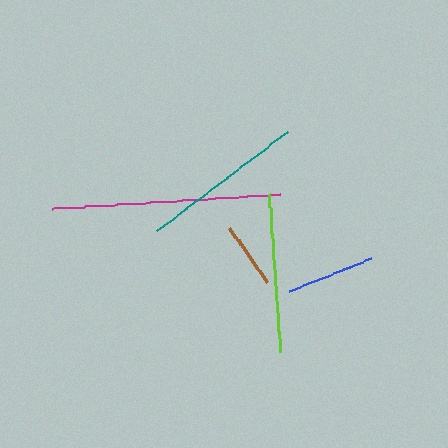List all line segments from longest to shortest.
From longest to shortest: magenta, teal, lime, blue, brown.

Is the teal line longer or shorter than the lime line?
The teal line is longer than the lime line.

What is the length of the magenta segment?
The magenta segment is approximately 228 pixels long.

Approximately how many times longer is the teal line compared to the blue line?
The teal line is approximately 1.9 times the length of the blue line.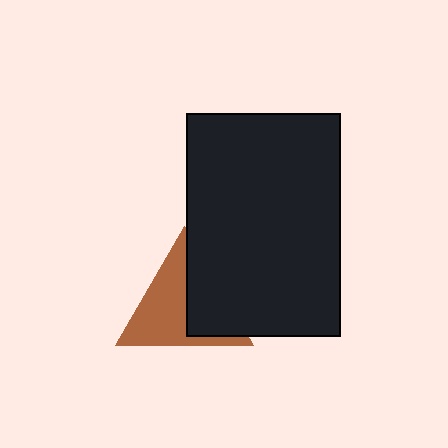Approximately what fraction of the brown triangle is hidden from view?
Roughly 42% of the brown triangle is hidden behind the black rectangle.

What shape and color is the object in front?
The object in front is a black rectangle.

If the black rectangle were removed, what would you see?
You would see the complete brown triangle.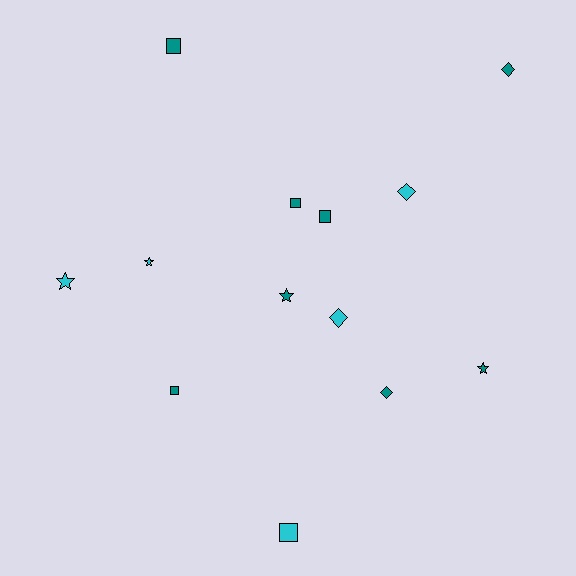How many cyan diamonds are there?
There are 2 cyan diamonds.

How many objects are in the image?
There are 13 objects.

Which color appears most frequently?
Teal, with 8 objects.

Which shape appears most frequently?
Square, with 5 objects.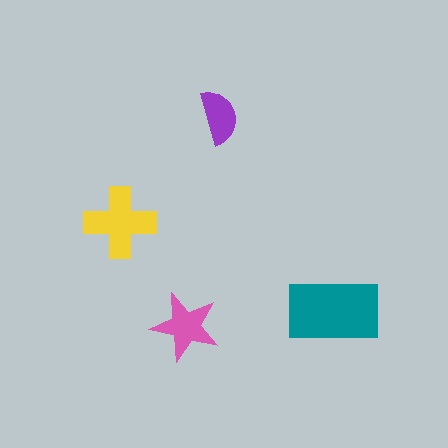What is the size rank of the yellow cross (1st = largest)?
2nd.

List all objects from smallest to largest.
The purple semicircle, the pink star, the yellow cross, the teal rectangle.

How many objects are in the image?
There are 4 objects in the image.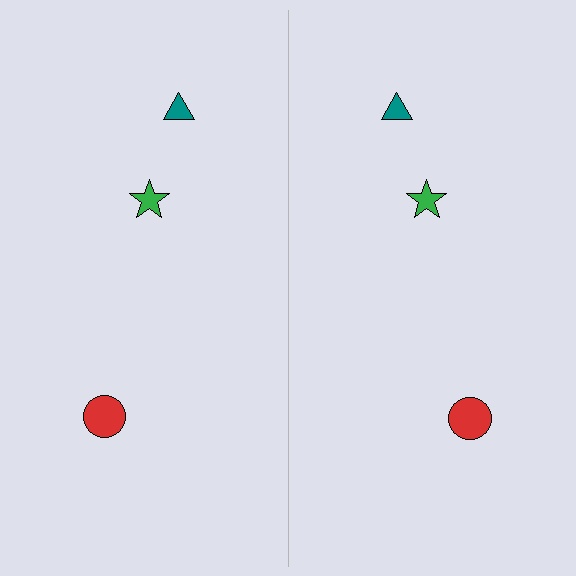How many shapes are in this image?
There are 6 shapes in this image.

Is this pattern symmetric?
Yes, this pattern has bilateral (reflection) symmetry.